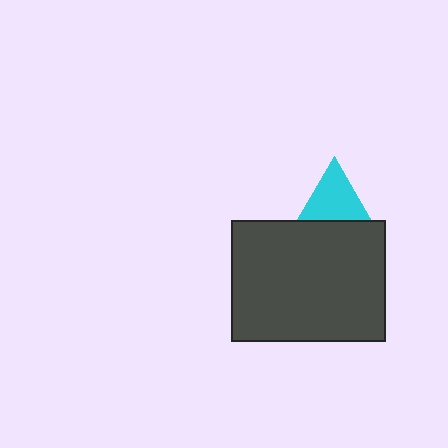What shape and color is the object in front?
The object in front is a dark gray rectangle.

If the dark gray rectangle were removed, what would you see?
You would see the complete cyan triangle.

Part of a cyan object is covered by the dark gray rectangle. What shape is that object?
It is a triangle.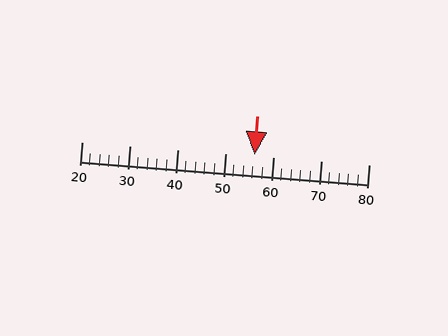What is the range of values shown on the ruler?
The ruler shows values from 20 to 80.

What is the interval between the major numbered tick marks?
The major tick marks are spaced 10 units apart.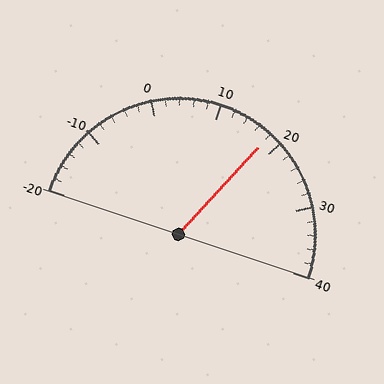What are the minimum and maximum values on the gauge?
The gauge ranges from -20 to 40.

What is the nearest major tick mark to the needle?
The nearest major tick mark is 20.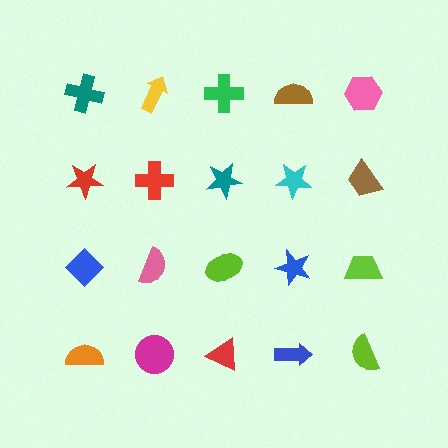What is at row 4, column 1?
An orange semicircle.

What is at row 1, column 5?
A pink hexagon.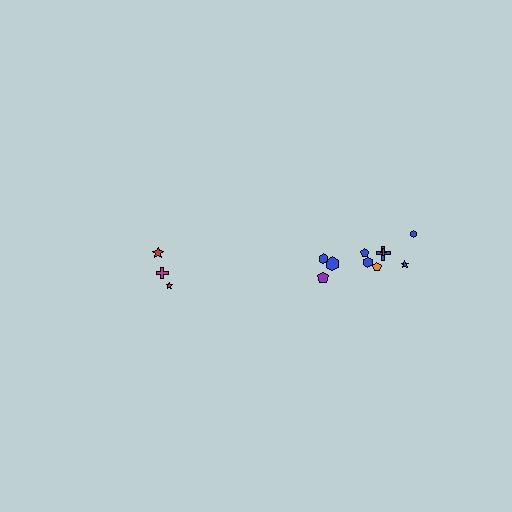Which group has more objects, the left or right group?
The right group.